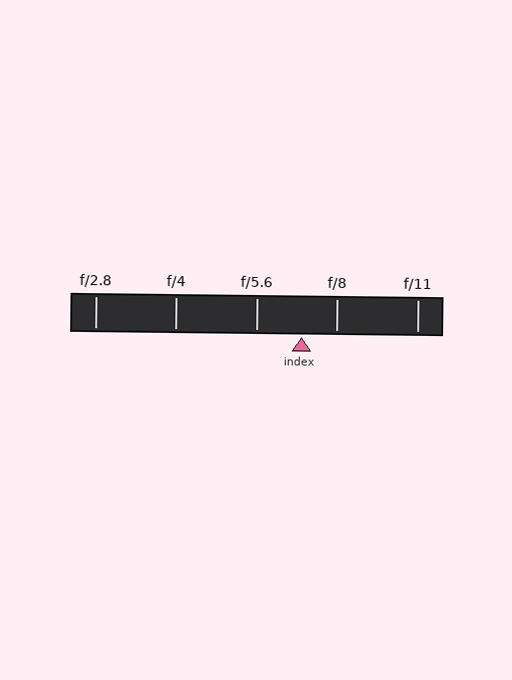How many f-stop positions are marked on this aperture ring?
There are 5 f-stop positions marked.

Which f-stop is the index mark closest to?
The index mark is closest to f/8.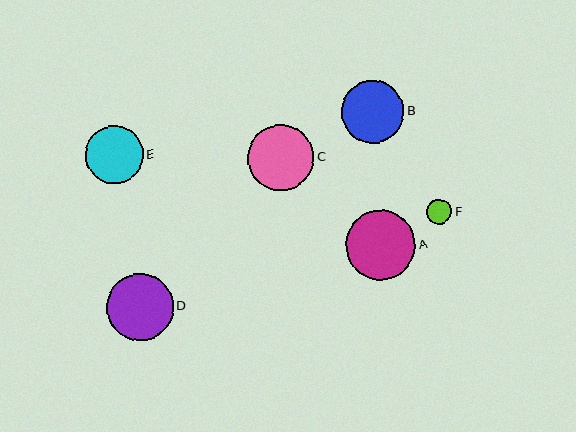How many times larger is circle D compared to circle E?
Circle D is approximately 1.1 times the size of circle E.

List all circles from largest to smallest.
From largest to smallest: A, D, C, B, E, F.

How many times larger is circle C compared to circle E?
Circle C is approximately 1.1 times the size of circle E.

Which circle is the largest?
Circle A is the largest with a size of approximately 69 pixels.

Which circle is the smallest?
Circle F is the smallest with a size of approximately 26 pixels.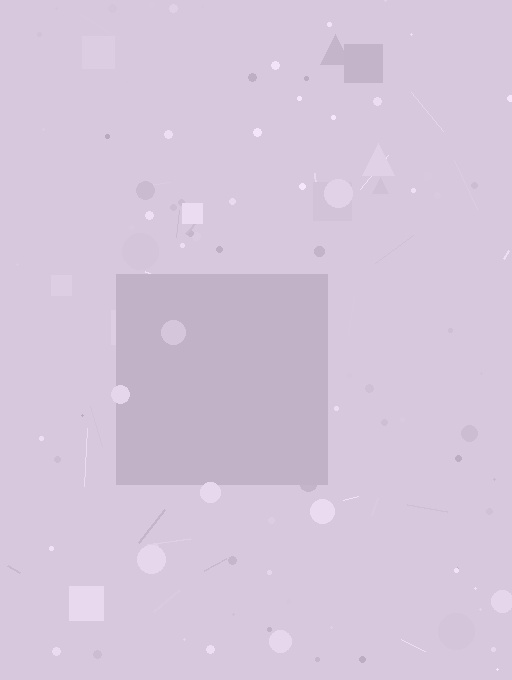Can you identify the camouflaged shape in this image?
The camouflaged shape is a square.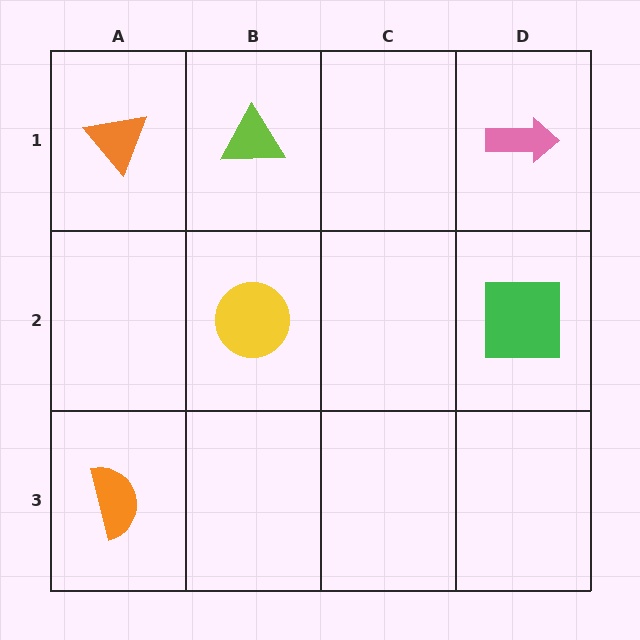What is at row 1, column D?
A pink arrow.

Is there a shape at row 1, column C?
No, that cell is empty.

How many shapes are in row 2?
2 shapes.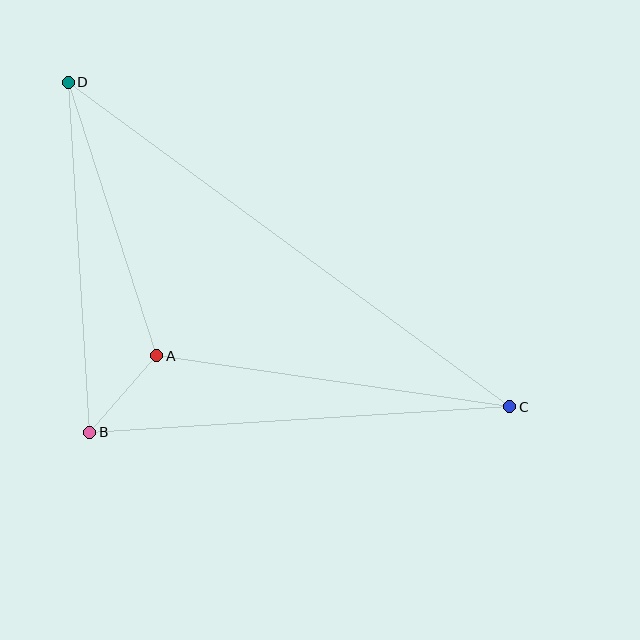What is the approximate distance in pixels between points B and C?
The distance between B and C is approximately 421 pixels.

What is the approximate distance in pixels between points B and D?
The distance between B and D is approximately 351 pixels.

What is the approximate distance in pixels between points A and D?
The distance between A and D is approximately 287 pixels.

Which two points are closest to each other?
Points A and B are closest to each other.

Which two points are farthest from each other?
Points C and D are farthest from each other.